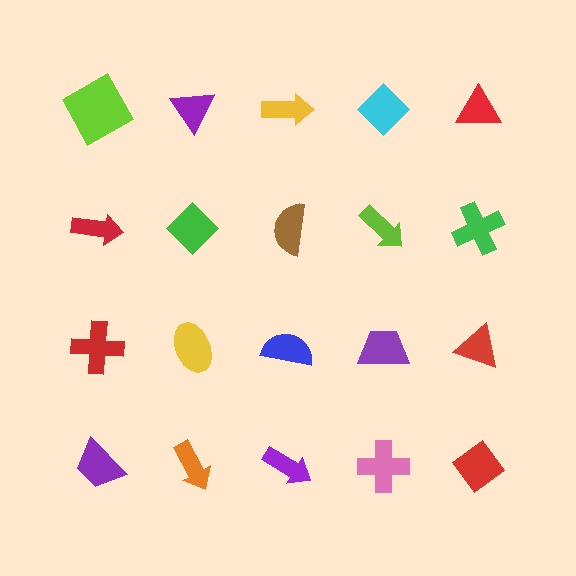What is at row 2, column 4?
A lime arrow.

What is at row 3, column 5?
A red triangle.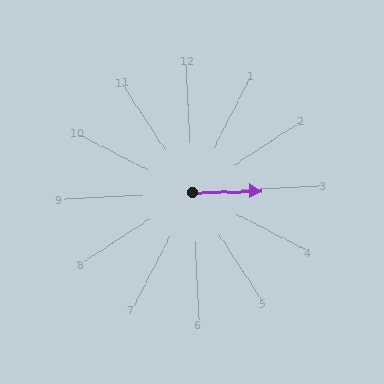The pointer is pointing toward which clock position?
Roughly 3 o'clock.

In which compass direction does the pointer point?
East.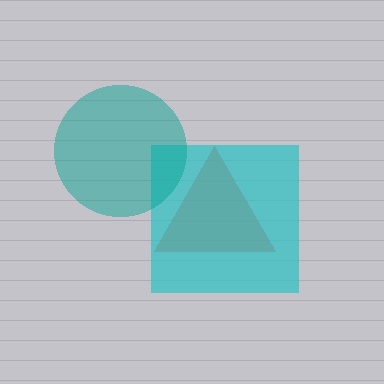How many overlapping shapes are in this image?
There are 3 overlapping shapes in the image.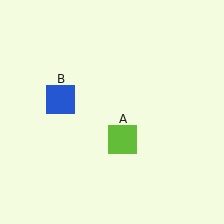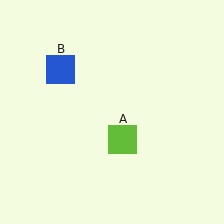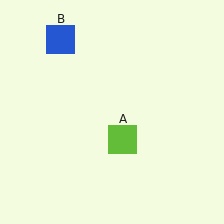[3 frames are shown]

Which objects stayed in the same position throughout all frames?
Lime square (object A) remained stationary.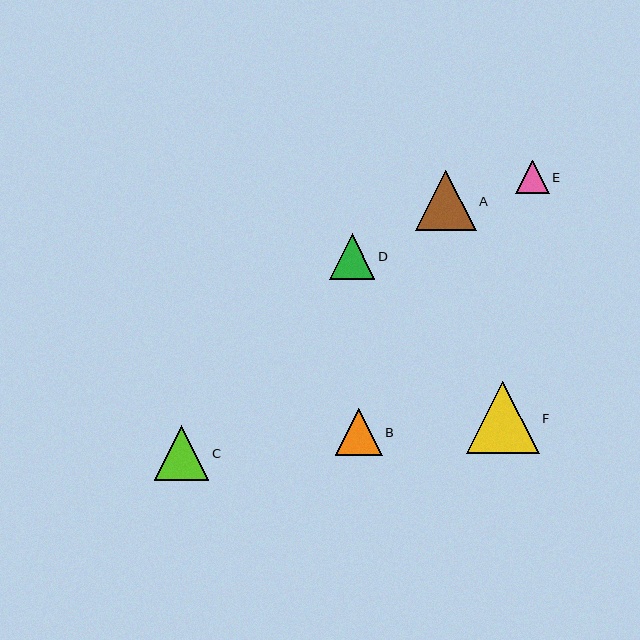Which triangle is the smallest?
Triangle E is the smallest with a size of approximately 33 pixels.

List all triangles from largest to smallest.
From largest to smallest: F, A, C, B, D, E.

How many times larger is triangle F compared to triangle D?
Triangle F is approximately 1.6 times the size of triangle D.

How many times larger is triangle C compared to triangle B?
Triangle C is approximately 1.2 times the size of triangle B.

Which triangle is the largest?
Triangle F is the largest with a size of approximately 73 pixels.